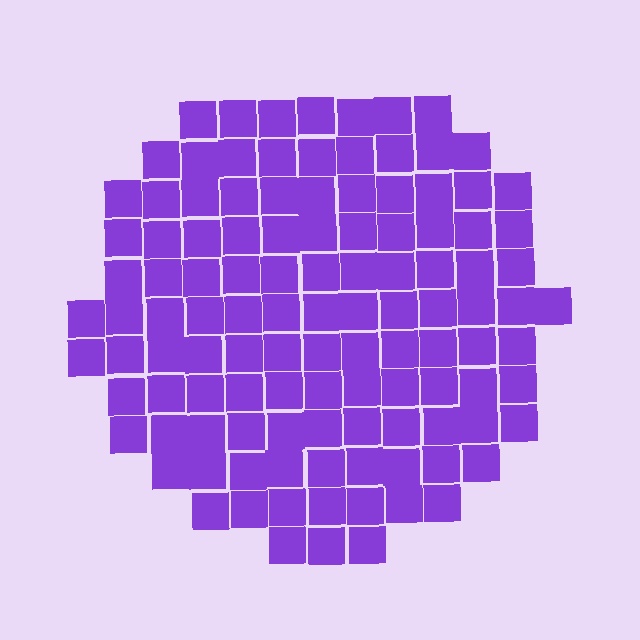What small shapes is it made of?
It is made of small squares.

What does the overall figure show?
The overall figure shows a circle.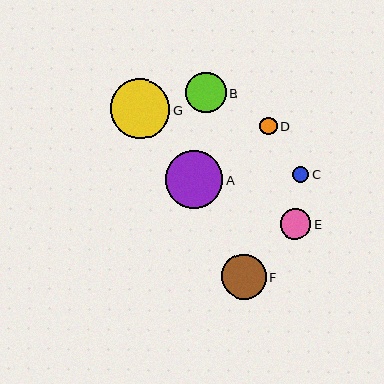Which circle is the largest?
Circle G is the largest with a size of approximately 59 pixels.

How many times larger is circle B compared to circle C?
Circle B is approximately 2.6 times the size of circle C.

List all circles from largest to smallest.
From largest to smallest: G, A, F, B, E, D, C.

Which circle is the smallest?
Circle C is the smallest with a size of approximately 16 pixels.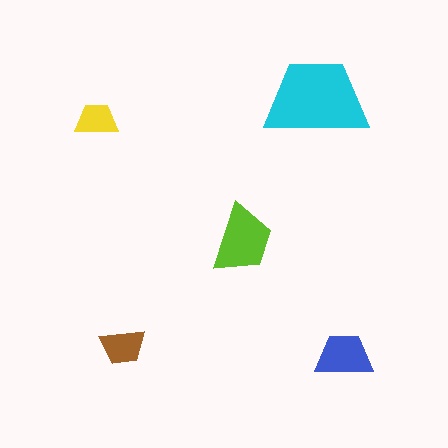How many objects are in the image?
There are 5 objects in the image.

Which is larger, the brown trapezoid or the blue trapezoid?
The blue one.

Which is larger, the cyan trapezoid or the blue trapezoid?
The cyan one.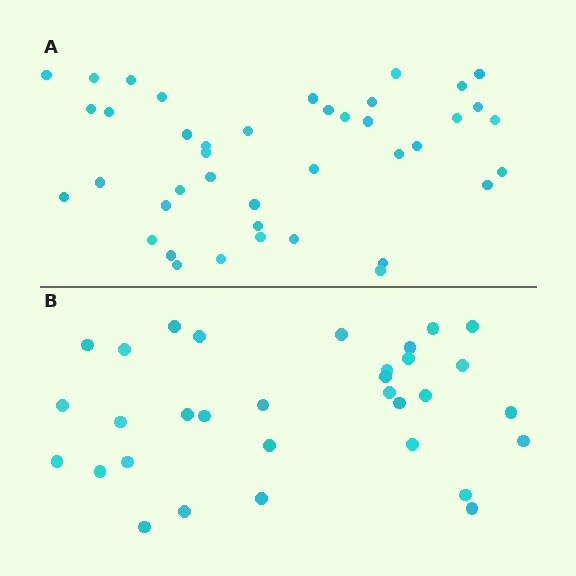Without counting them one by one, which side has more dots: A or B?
Region A (the top region) has more dots.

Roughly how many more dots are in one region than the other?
Region A has roughly 8 or so more dots than region B.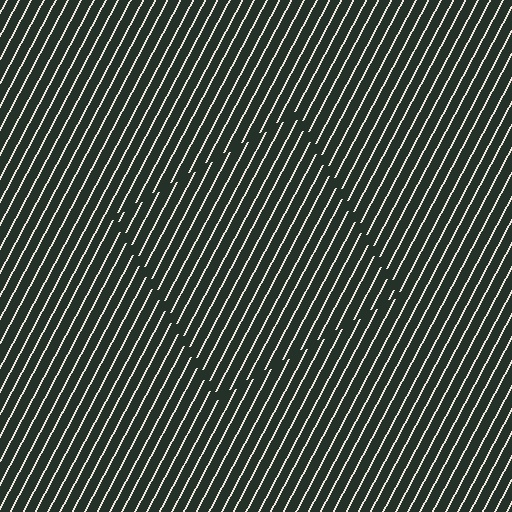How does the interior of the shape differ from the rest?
The interior of the shape contains the same grating, shifted by half a period — the contour is defined by the phase discontinuity where line-ends from the inner and outer gratings abut.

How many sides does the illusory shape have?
4 sides — the line-ends trace a square.